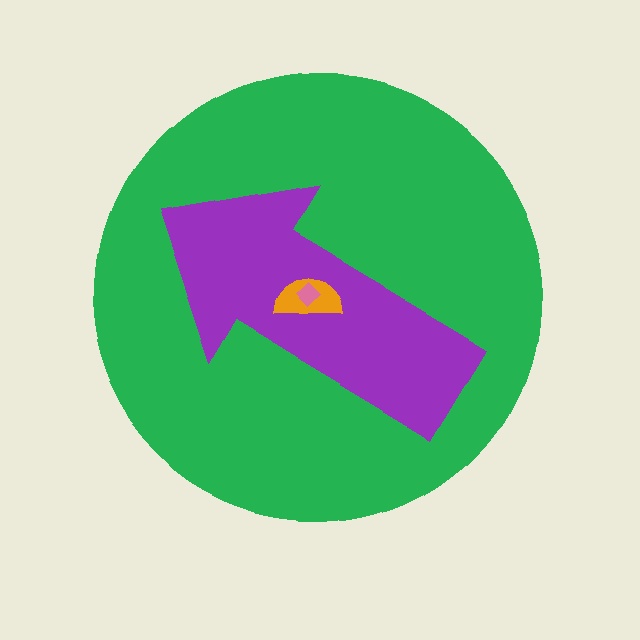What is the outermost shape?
The green circle.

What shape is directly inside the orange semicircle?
The pink diamond.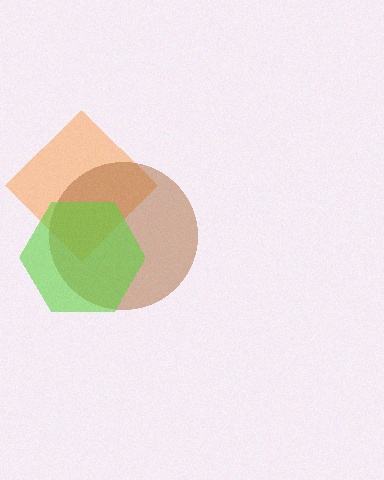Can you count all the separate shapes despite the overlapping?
Yes, there are 3 separate shapes.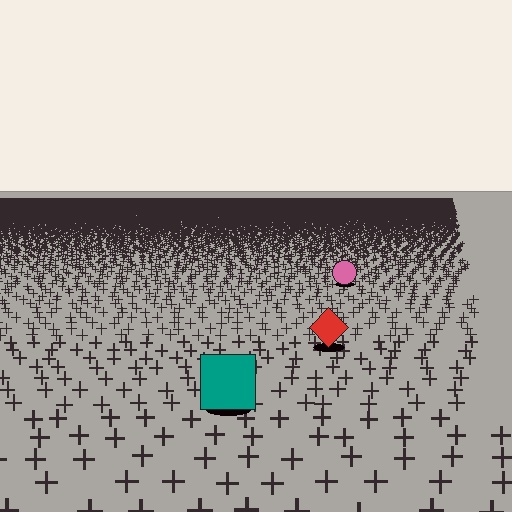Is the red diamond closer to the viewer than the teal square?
No. The teal square is closer — you can tell from the texture gradient: the ground texture is coarser near it.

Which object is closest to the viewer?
The teal square is closest. The texture marks near it are larger and more spread out.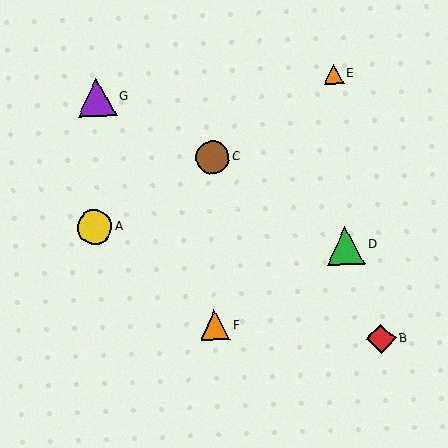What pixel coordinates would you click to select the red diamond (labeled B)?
Click at (381, 339) to select the red diamond B.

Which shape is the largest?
The purple triangle (labeled G) is the largest.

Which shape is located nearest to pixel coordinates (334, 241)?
The green triangle (labeled D) at (346, 245) is nearest to that location.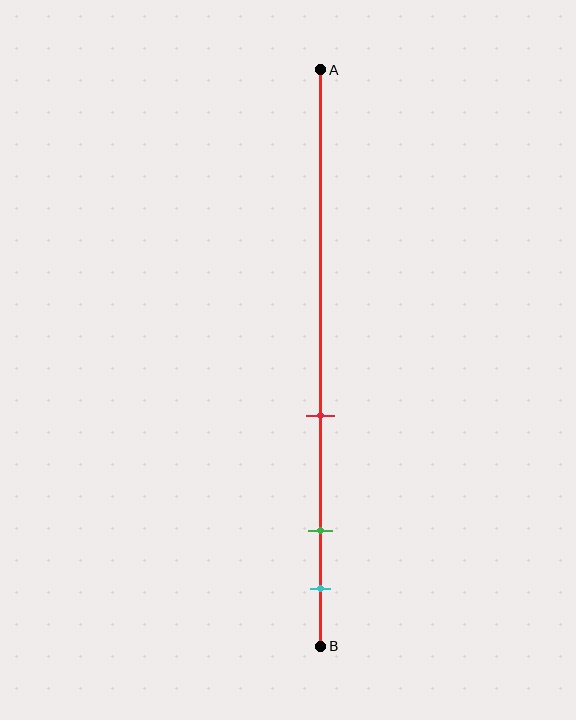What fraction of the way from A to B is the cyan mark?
The cyan mark is approximately 90% (0.9) of the way from A to B.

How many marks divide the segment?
There are 3 marks dividing the segment.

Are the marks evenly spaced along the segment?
No, the marks are not evenly spaced.